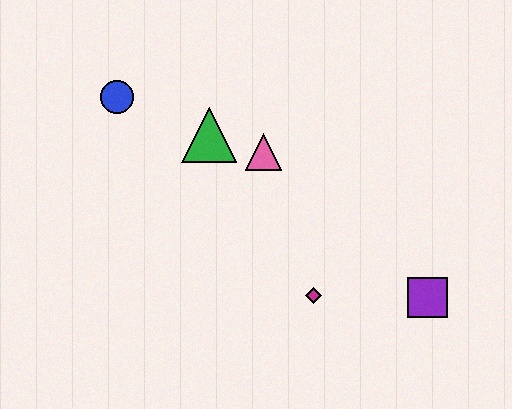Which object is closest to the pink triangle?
The green triangle is closest to the pink triangle.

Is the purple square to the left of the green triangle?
No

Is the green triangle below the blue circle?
Yes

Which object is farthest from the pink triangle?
The purple square is farthest from the pink triangle.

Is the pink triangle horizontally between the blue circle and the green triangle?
No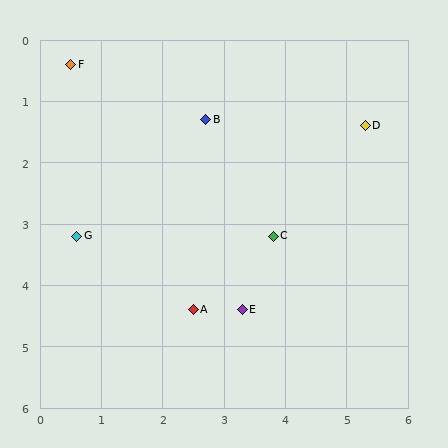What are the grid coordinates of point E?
Point E is at approximately (3.3, 4.4).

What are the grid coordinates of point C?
Point C is at approximately (3.8, 3.2).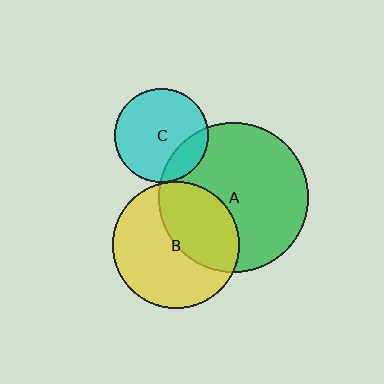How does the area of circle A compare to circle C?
Approximately 2.6 times.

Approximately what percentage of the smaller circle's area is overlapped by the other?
Approximately 20%.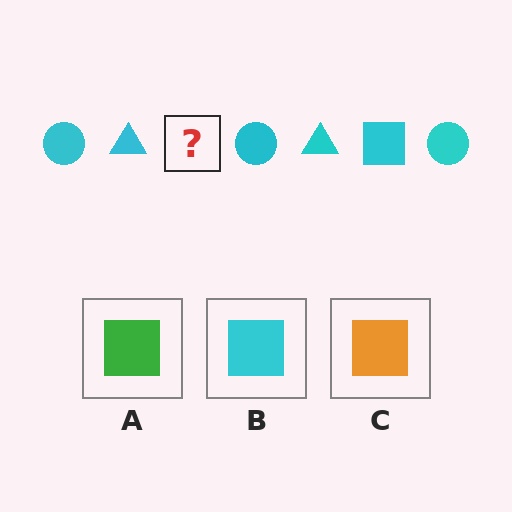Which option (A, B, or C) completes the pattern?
B.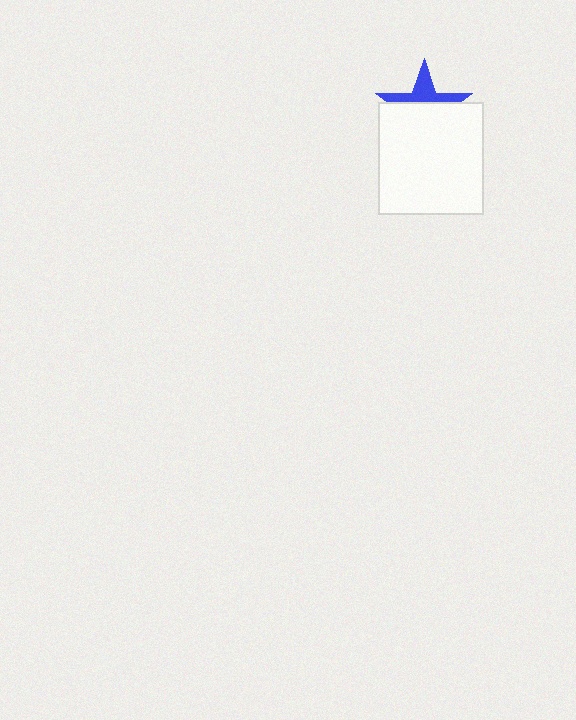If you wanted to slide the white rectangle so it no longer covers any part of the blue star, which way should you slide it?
Slide it down — that is the most direct way to separate the two shapes.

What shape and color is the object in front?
The object in front is a white rectangle.